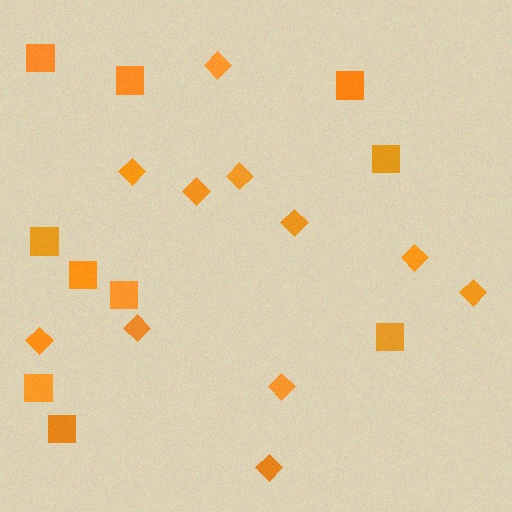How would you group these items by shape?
There are 2 groups: one group of diamonds (11) and one group of squares (10).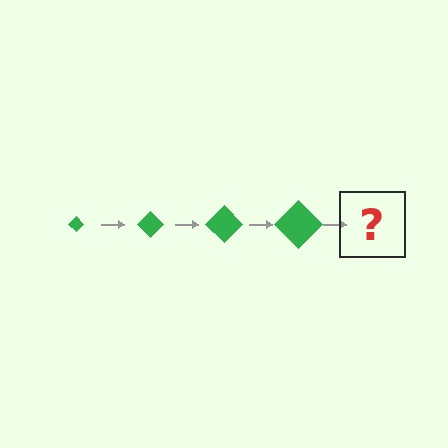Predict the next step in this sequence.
The next step is a green diamond, larger than the previous one.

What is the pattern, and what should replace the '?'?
The pattern is that the diamond gets progressively larger each step. The '?' should be a green diamond, larger than the previous one.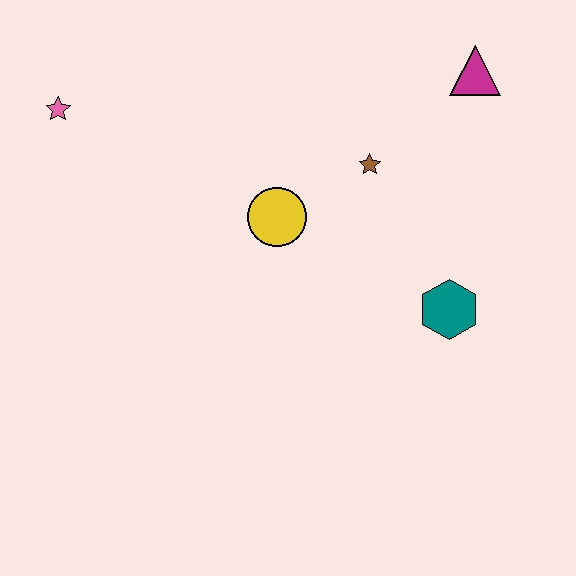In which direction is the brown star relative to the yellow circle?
The brown star is to the right of the yellow circle.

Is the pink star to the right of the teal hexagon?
No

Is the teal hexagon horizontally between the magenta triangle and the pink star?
Yes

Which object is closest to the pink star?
The yellow circle is closest to the pink star.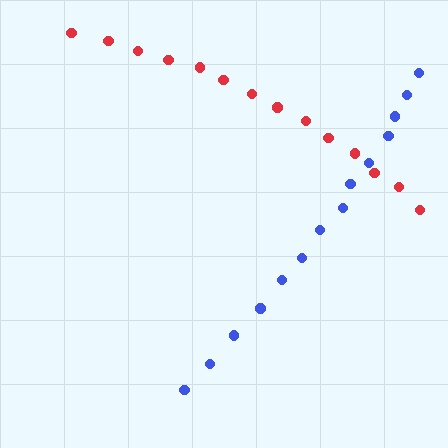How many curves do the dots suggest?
There are 2 distinct paths.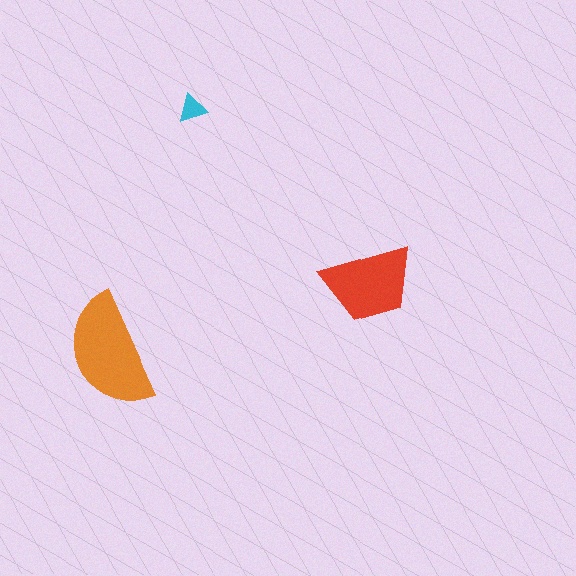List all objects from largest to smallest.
The orange semicircle, the red trapezoid, the cyan triangle.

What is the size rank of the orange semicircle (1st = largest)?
1st.